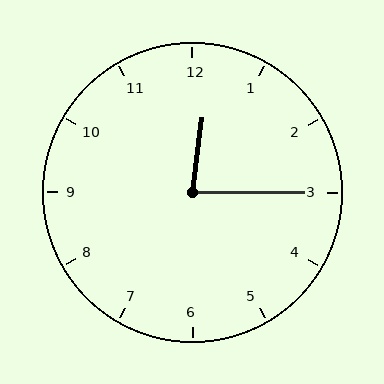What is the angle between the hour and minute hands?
Approximately 82 degrees.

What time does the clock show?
12:15.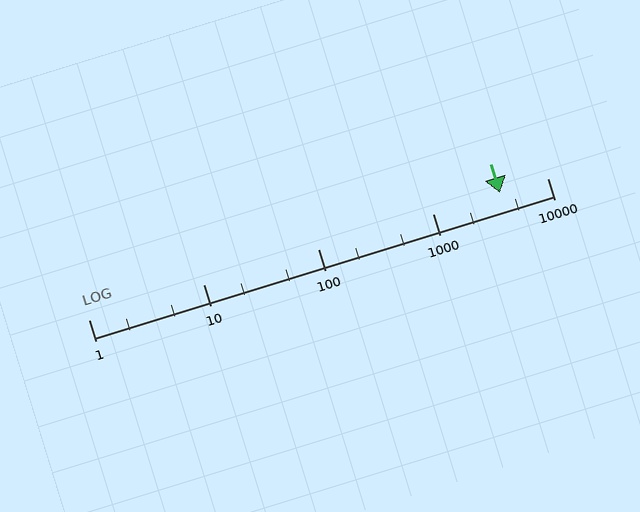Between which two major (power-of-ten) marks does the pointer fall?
The pointer is between 1000 and 10000.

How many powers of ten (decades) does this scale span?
The scale spans 4 decades, from 1 to 10000.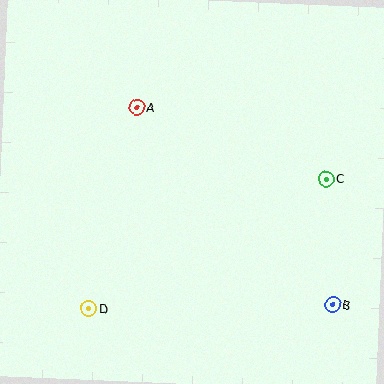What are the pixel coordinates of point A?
Point A is at (137, 107).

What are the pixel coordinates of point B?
Point B is at (333, 305).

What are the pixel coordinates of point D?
Point D is at (89, 309).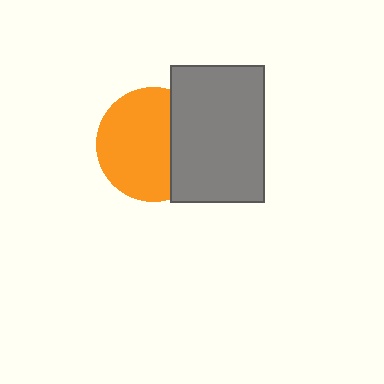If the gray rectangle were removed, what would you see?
You would see the complete orange circle.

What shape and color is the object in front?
The object in front is a gray rectangle.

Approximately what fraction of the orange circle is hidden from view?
Roughly 33% of the orange circle is hidden behind the gray rectangle.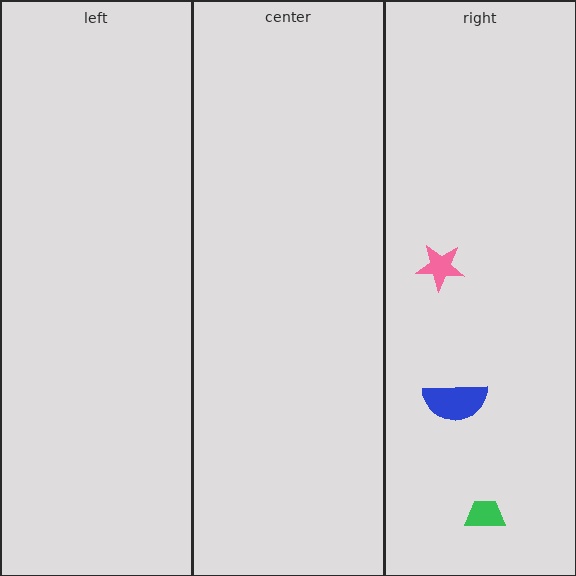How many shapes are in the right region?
3.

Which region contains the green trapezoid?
The right region.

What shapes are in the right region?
The green trapezoid, the pink star, the blue semicircle.